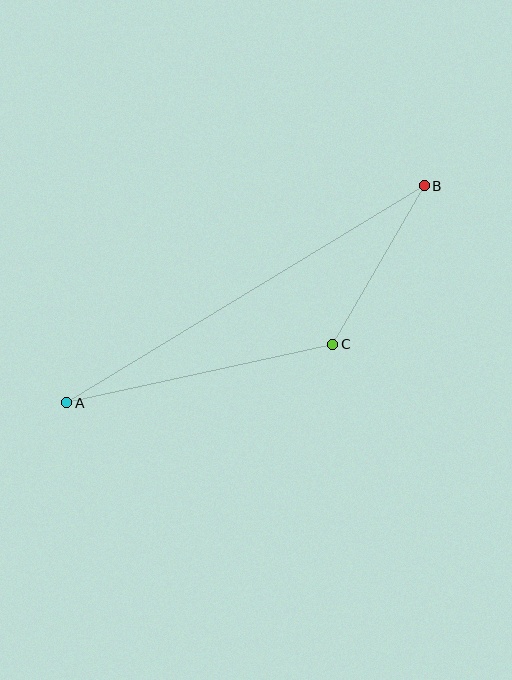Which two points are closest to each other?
Points B and C are closest to each other.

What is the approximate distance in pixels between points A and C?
The distance between A and C is approximately 273 pixels.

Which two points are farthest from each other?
Points A and B are farthest from each other.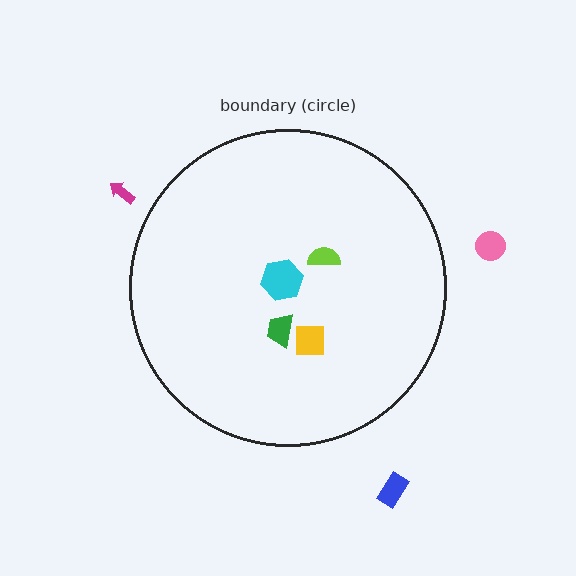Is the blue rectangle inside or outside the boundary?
Outside.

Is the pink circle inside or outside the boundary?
Outside.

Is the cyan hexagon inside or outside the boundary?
Inside.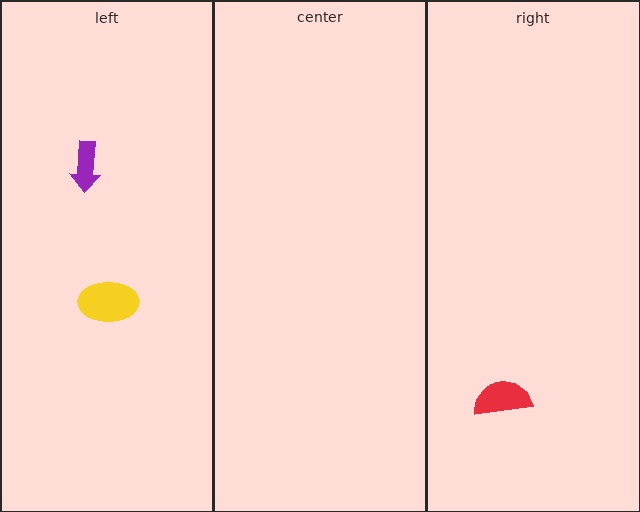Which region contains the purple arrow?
The left region.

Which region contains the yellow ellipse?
The left region.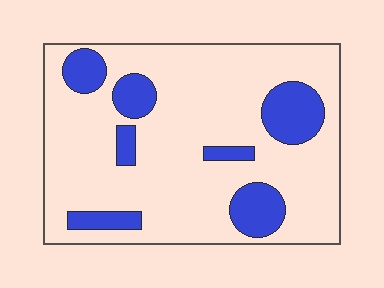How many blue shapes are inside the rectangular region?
7.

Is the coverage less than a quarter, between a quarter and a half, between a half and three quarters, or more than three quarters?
Less than a quarter.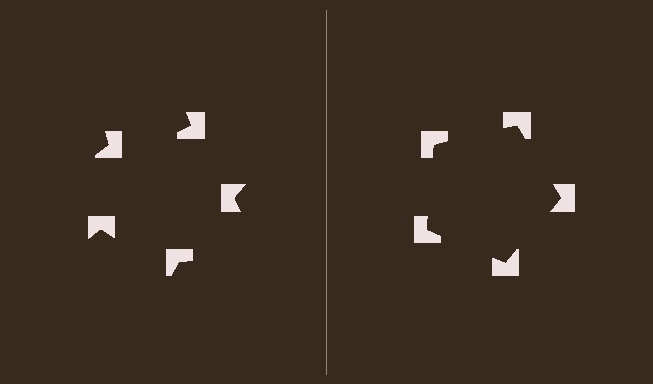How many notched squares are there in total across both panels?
10 — 5 on each side.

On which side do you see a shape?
An illusory pentagon appears on the right side. On the left side the wedge cuts are rotated, so no coherent shape forms.